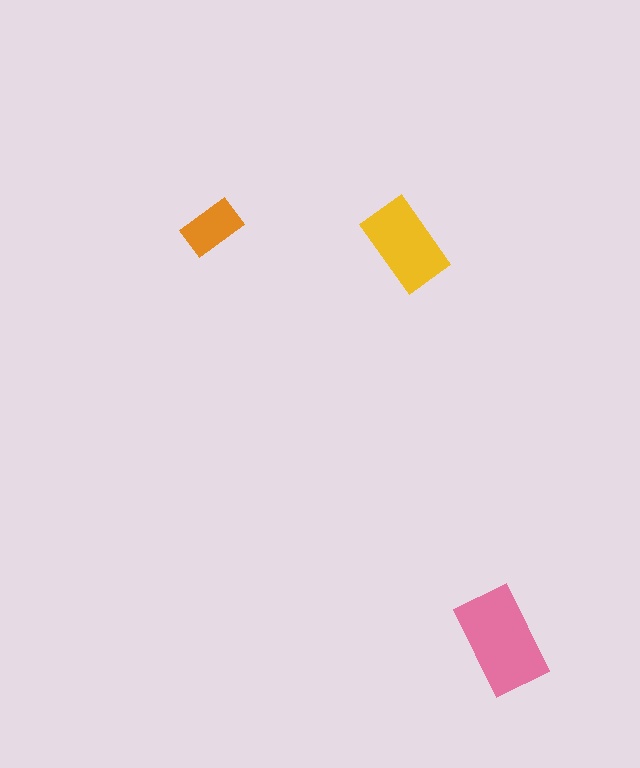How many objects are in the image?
There are 3 objects in the image.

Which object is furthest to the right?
The pink rectangle is rightmost.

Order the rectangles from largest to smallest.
the pink one, the yellow one, the orange one.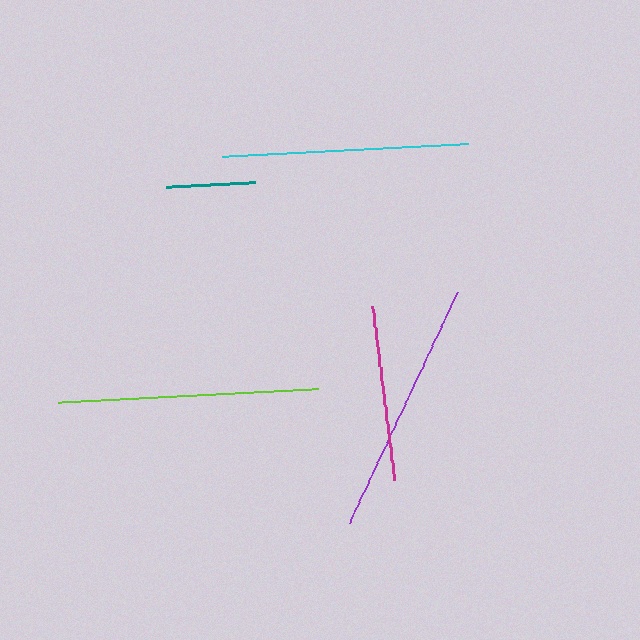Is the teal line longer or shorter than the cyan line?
The cyan line is longer than the teal line.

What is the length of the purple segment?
The purple segment is approximately 255 pixels long.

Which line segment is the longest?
The lime line is the longest at approximately 260 pixels.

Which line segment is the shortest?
The teal line is the shortest at approximately 88 pixels.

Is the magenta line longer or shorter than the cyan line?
The cyan line is longer than the magenta line.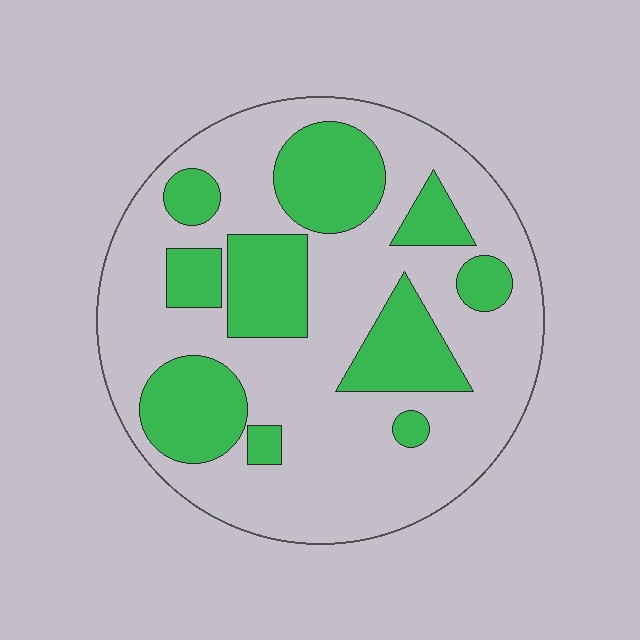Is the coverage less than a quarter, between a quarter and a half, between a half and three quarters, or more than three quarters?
Between a quarter and a half.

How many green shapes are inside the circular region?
10.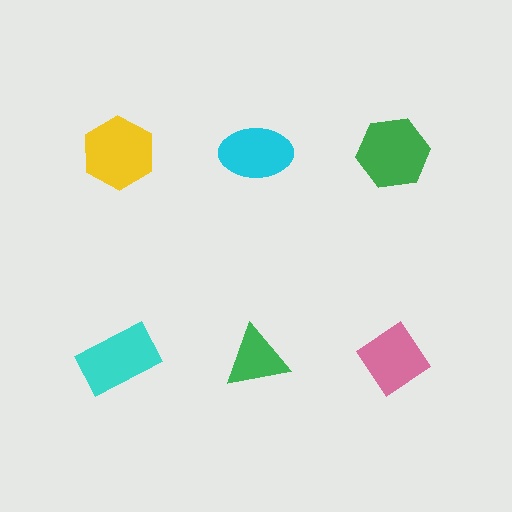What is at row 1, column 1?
A yellow hexagon.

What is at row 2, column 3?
A pink diamond.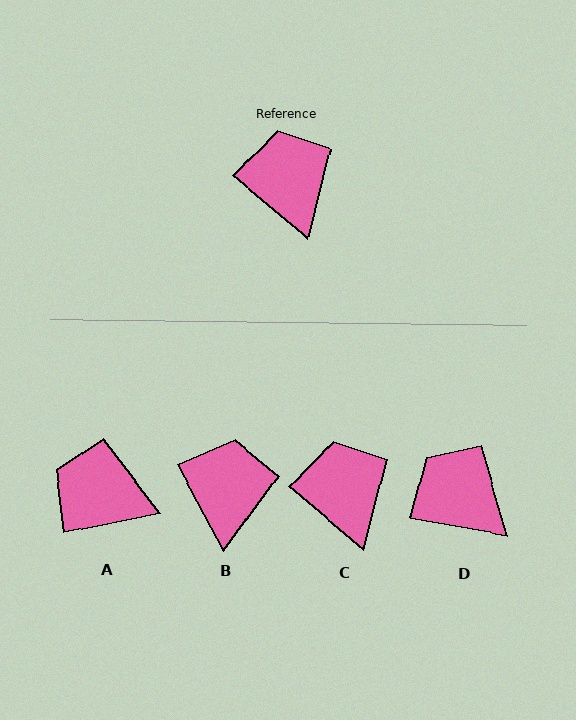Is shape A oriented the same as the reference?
No, it is off by about 52 degrees.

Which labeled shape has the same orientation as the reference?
C.